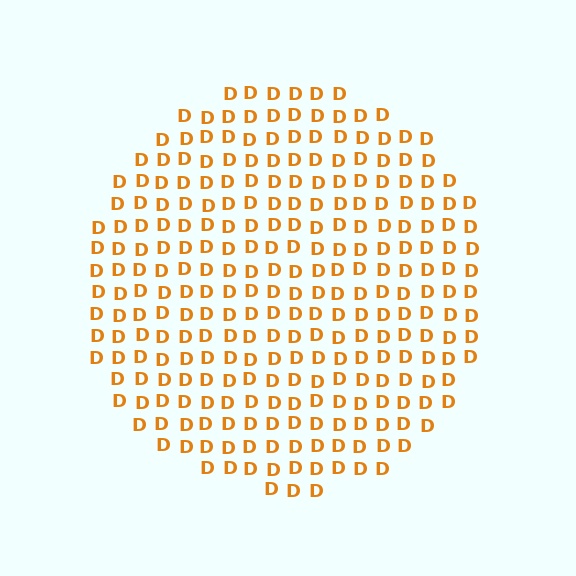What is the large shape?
The large shape is a circle.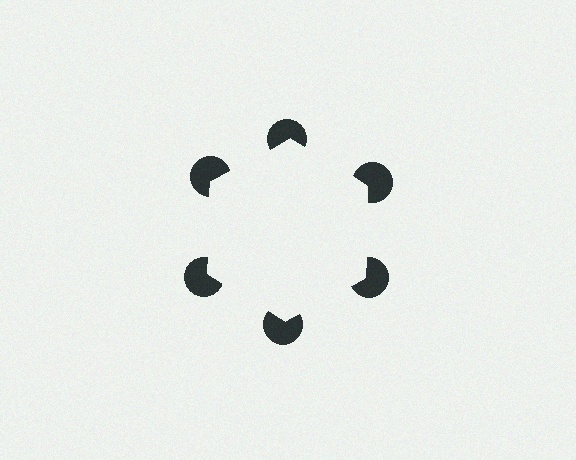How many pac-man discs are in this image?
There are 6 — one at each vertex of the illusory hexagon.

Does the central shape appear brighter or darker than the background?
It typically appears slightly brighter than the background, even though no actual brightness change is drawn.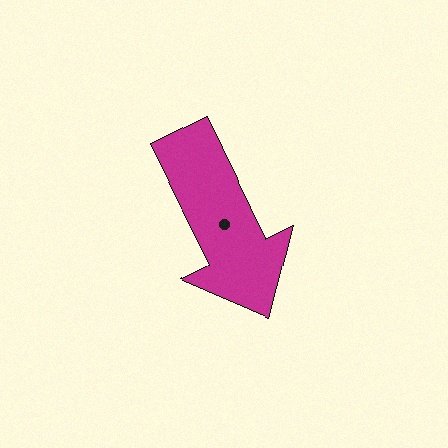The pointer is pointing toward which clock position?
Roughly 5 o'clock.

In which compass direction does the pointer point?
Southeast.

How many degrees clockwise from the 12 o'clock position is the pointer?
Approximately 154 degrees.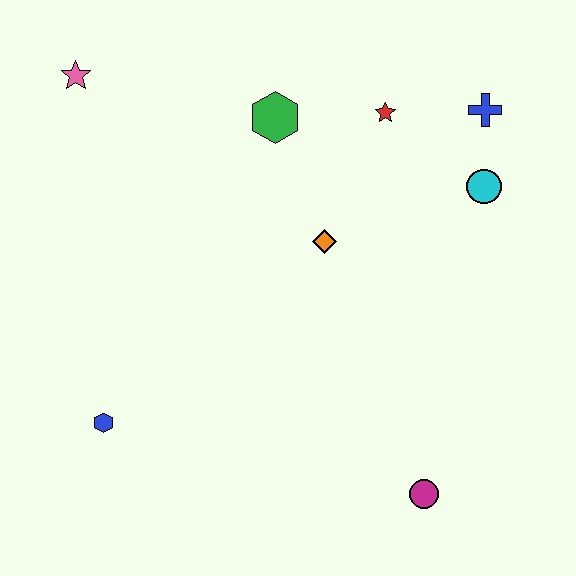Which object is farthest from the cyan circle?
The blue hexagon is farthest from the cyan circle.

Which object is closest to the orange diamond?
The green hexagon is closest to the orange diamond.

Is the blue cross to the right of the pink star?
Yes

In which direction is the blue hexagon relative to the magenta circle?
The blue hexagon is to the left of the magenta circle.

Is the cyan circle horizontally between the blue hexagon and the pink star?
No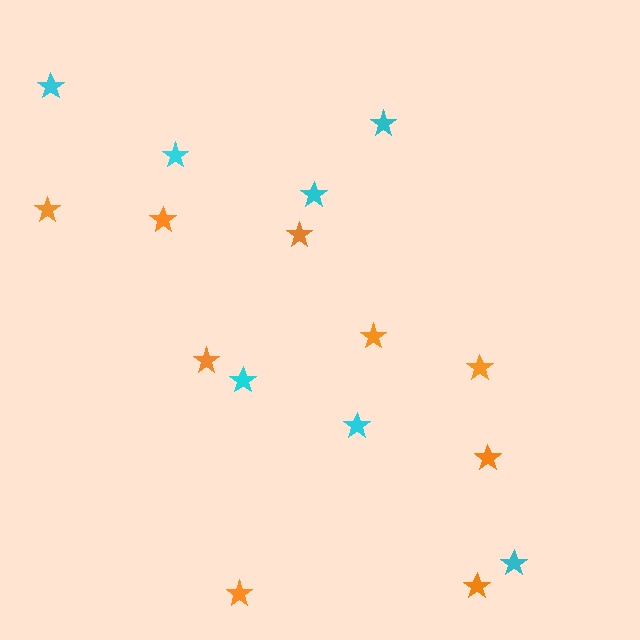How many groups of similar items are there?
There are 2 groups: one group of orange stars (9) and one group of cyan stars (7).